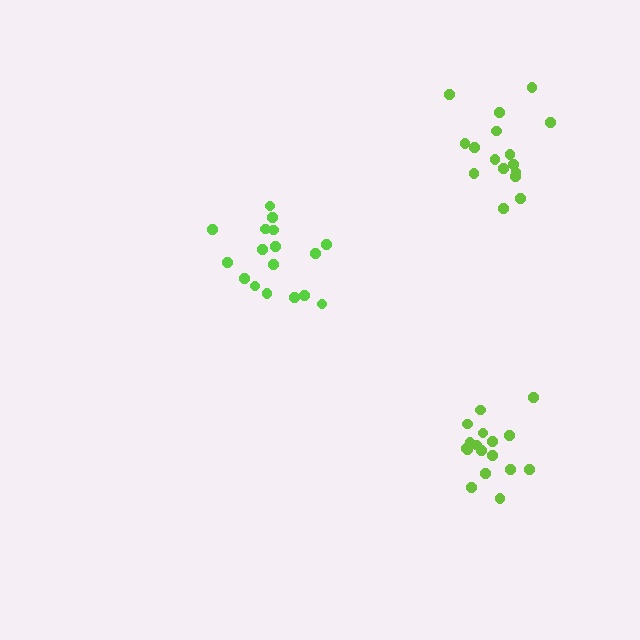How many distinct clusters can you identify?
There are 3 distinct clusters.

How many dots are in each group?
Group 1: 17 dots, Group 2: 17 dots, Group 3: 16 dots (50 total).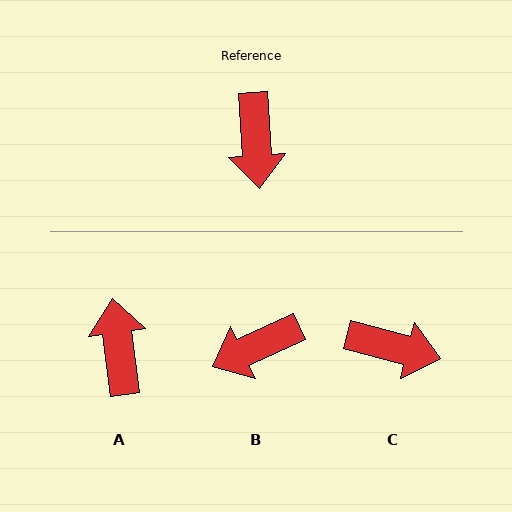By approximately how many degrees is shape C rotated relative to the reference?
Approximately 72 degrees counter-clockwise.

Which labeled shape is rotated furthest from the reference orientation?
A, about 176 degrees away.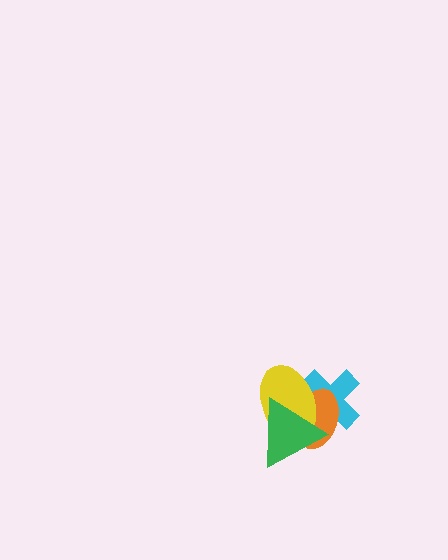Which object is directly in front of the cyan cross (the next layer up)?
The orange ellipse is directly in front of the cyan cross.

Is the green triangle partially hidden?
No, no other shape covers it.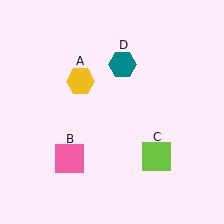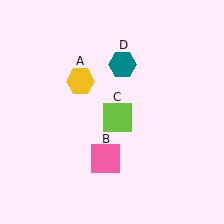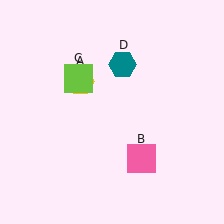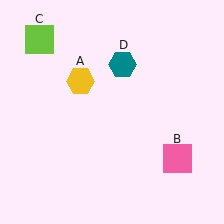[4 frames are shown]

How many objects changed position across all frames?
2 objects changed position: pink square (object B), lime square (object C).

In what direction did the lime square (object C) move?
The lime square (object C) moved up and to the left.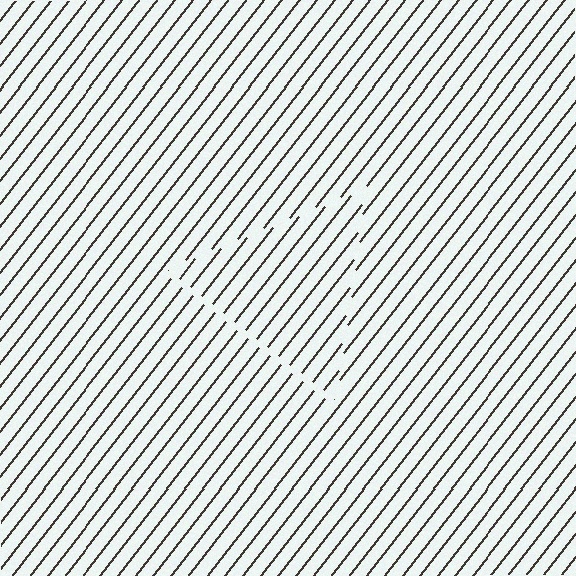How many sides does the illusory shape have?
3 sides — the line-ends trace a triangle.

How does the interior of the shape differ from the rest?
The interior of the shape contains the same grating, shifted by half a period — the contour is defined by the phase discontinuity where line-ends from the inner and outer gratings abut.